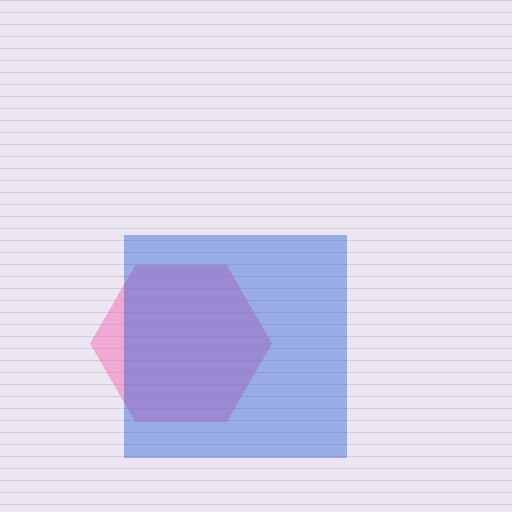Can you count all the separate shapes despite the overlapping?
Yes, there are 2 separate shapes.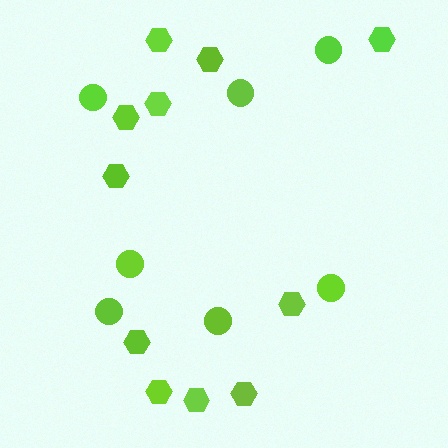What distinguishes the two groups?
There are 2 groups: one group of hexagons (11) and one group of circles (7).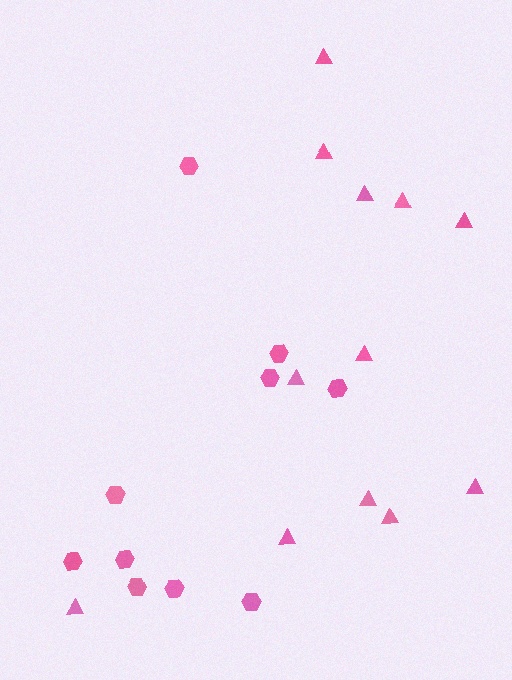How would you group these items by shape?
There are 2 groups: one group of triangles (12) and one group of hexagons (10).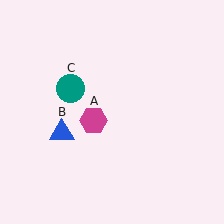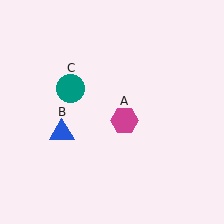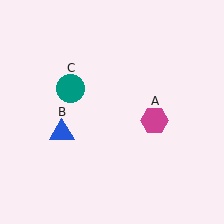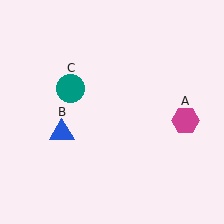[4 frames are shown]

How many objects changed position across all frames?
1 object changed position: magenta hexagon (object A).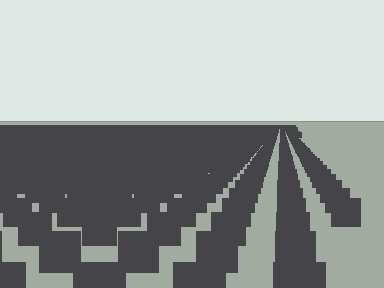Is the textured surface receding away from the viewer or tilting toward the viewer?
The surface is receding away from the viewer. Texture elements get smaller and denser toward the top.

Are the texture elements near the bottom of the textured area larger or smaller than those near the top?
Larger. Near the bottom, elements are closer to the viewer and appear at a bigger on-screen size.